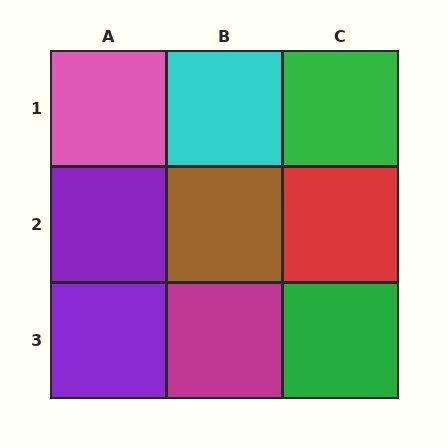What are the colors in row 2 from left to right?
Purple, brown, red.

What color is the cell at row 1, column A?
Pink.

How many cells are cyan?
1 cell is cyan.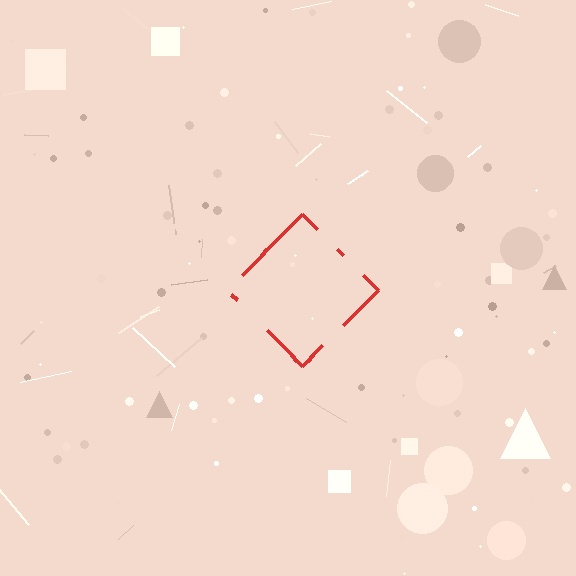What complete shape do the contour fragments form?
The contour fragments form a diamond.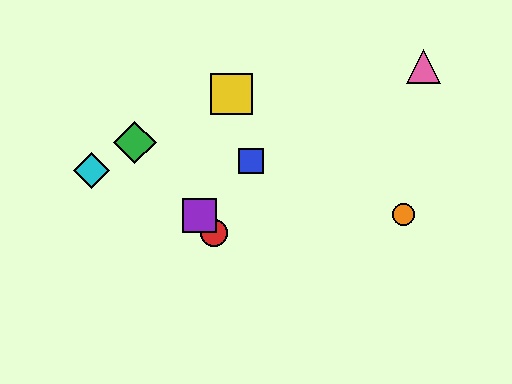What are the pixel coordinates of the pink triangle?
The pink triangle is at (423, 66).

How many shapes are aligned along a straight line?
3 shapes (the red circle, the green diamond, the purple square) are aligned along a straight line.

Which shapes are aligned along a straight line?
The red circle, the green diamond, the purple square are aligned along a straight line.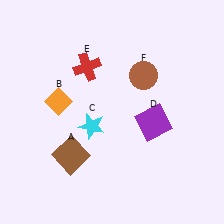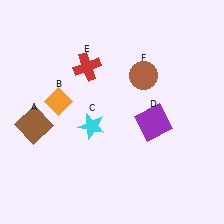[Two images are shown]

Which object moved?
The brown square (A) moved left.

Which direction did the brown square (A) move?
The brown square (A) moved left.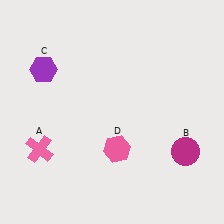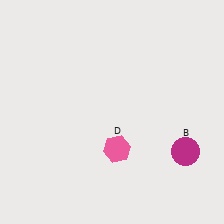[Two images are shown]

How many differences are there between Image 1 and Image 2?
There are 2 differences between the two images.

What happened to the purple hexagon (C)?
The purple hexagon (C) was removed in Image 2. It was in the top-left area of Image 1.